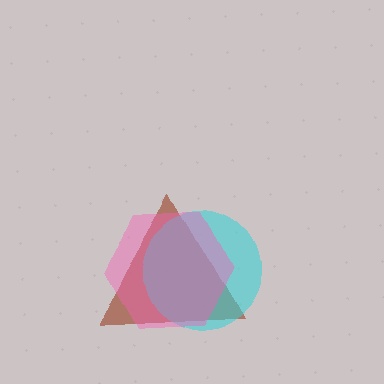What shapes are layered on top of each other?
The layered shapes are: a brown triangle, a cyan circle, a pink hexagon.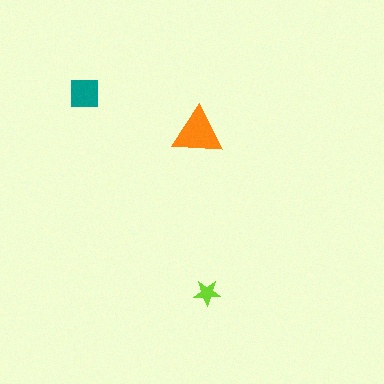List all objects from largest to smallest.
The orange triangle, the teal square, the lime star.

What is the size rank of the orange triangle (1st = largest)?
1st.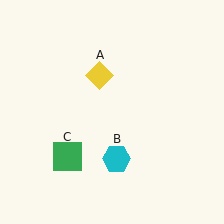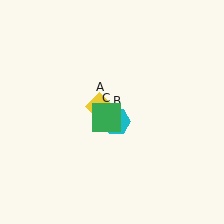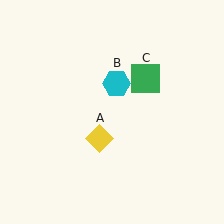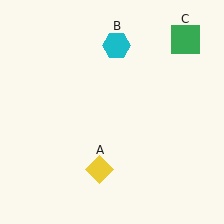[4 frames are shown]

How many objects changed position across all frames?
3 objects changed position: yellow diamond (object A), cyan hexagon (object B), green square (object C).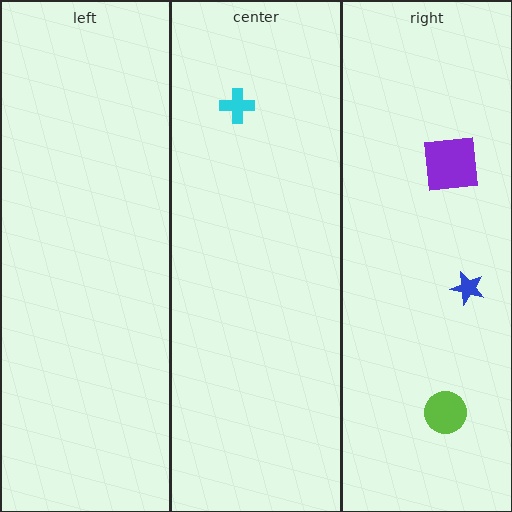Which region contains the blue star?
The right region.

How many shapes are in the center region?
1.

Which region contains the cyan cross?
The center region.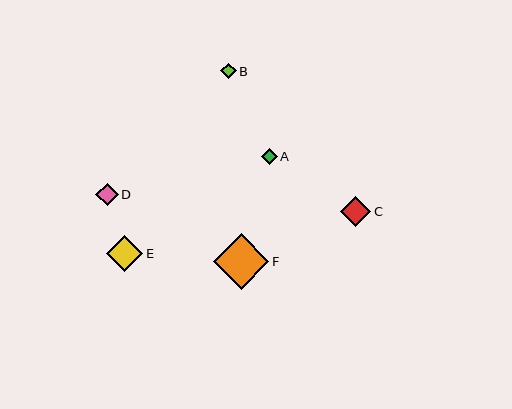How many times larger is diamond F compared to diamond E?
Diamond F is approximately 1.5 times the size of diamond E.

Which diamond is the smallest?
Diamond B is the smallest with a size of approximately 15 pixels.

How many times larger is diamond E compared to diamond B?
Diamond E is approximately 2.3 times the size of diamond B.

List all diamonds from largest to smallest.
From largest to smallest: F, E, C, D, A, B.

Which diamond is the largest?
Diamond F is the largest with a size of approximately 56 pixels.